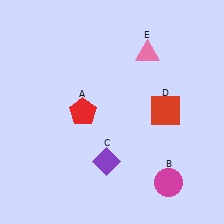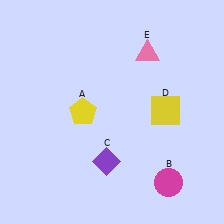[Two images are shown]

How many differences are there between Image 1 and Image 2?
There are 2 differences between the two images.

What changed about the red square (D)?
In Image 1, D is red. In Image 2, it changed to yellow.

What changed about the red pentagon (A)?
In Image 1, A is red. In Image 2, it changed to yellow.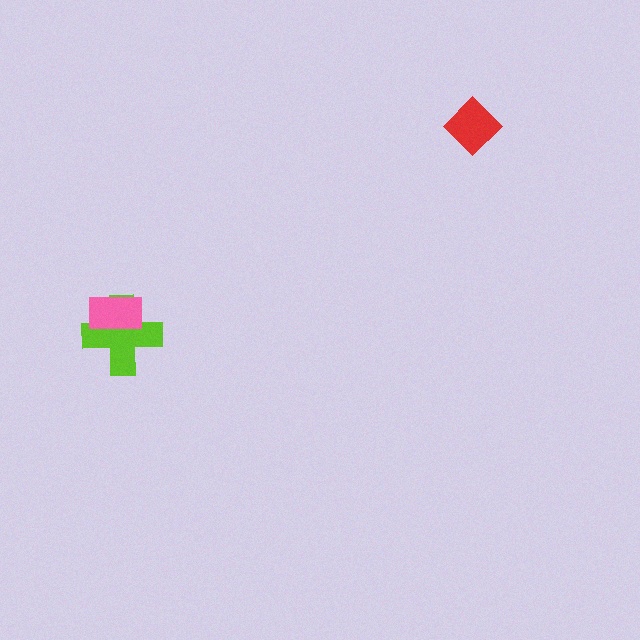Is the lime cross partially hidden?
Yes, it is partially covered by another shape.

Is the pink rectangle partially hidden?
No, no other shape covers it.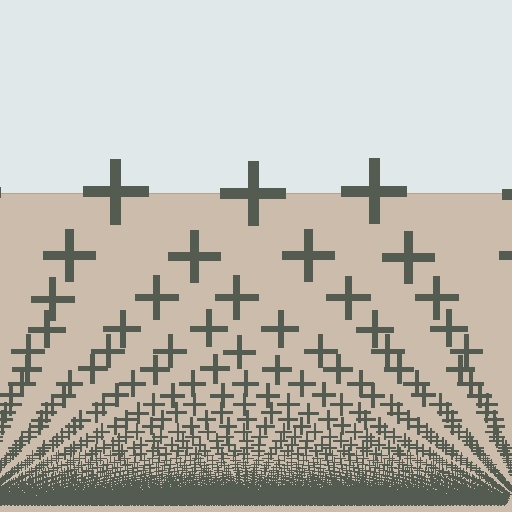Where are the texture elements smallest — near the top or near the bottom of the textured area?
Near the bottom.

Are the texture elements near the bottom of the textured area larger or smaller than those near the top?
Smaller. The gradient is inverted — elements near the bottom are smaller and denser.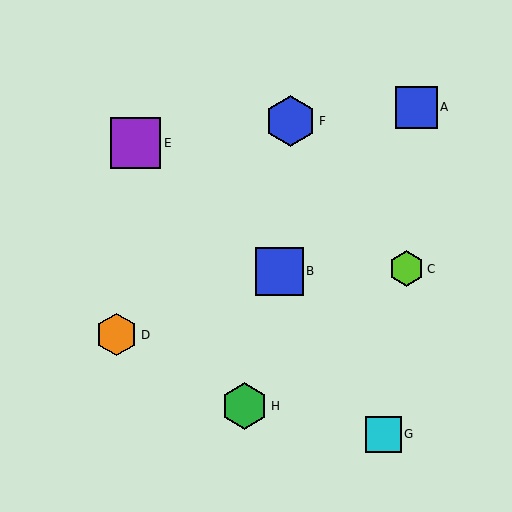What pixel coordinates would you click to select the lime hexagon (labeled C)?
Click at (406, 269) to select the lime hexagon C.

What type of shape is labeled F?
Shape F is a blue hexagon.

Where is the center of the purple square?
The center of the purple square is at (136, 143).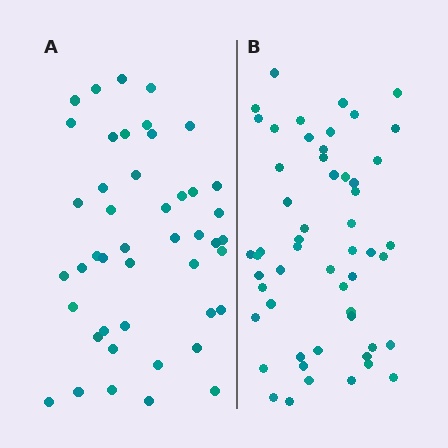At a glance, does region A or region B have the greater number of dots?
Region B (the right region) has more dots.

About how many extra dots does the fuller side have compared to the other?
Region B has roughly 8 or so more dots than region A.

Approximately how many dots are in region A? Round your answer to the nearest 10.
About 40 dots. (The exact count is 45, which rounds to 40.)